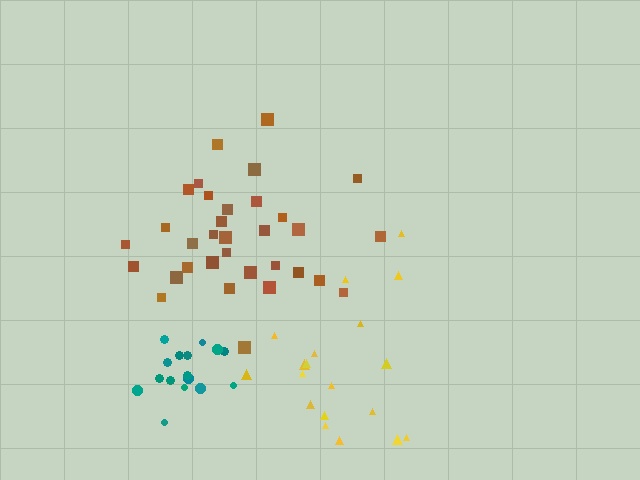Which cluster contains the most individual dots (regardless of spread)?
Brown (33).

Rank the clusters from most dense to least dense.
teal, brown, yellow.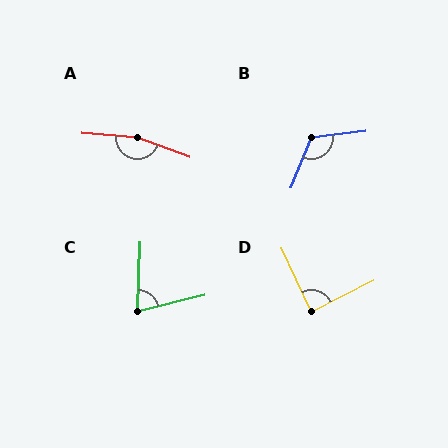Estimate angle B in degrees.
Approximately 119 degrees.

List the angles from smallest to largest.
C (74°), D (89°), B (119°), A (164°).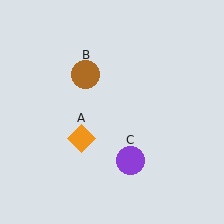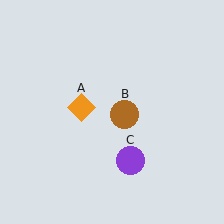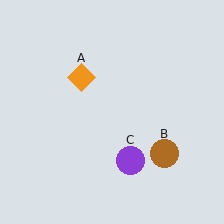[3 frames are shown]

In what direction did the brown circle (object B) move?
The brown circle (object B) moved down and to the right.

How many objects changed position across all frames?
2 objects changed position: orange diamond (object A), brown circle (object B).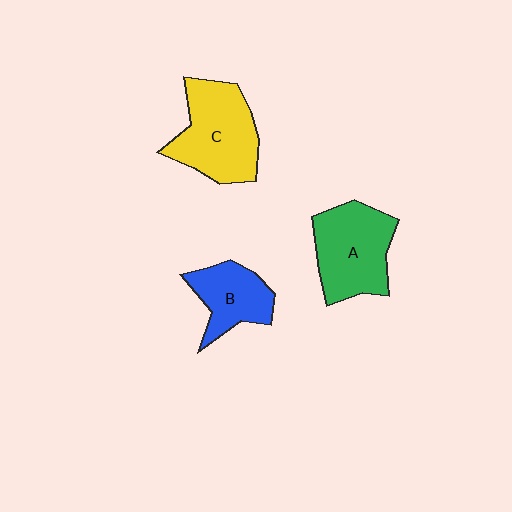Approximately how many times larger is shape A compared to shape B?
Approximately 1.5 times.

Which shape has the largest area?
Shape C (yellow).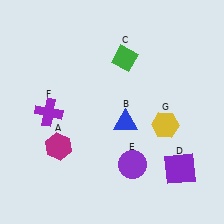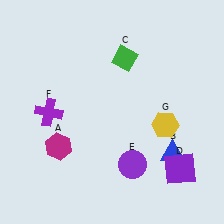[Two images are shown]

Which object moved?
The blue triangle (B) moved right.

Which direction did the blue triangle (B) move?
The blue triangle (B) moved right.